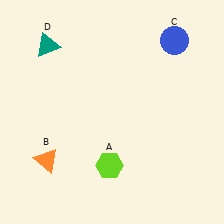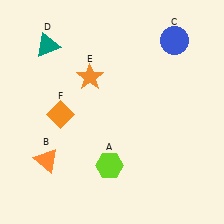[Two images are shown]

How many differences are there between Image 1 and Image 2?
There are 2 differences between the two images.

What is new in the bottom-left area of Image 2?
An orange diamond (F) was added in the bottom-left area of Image 2.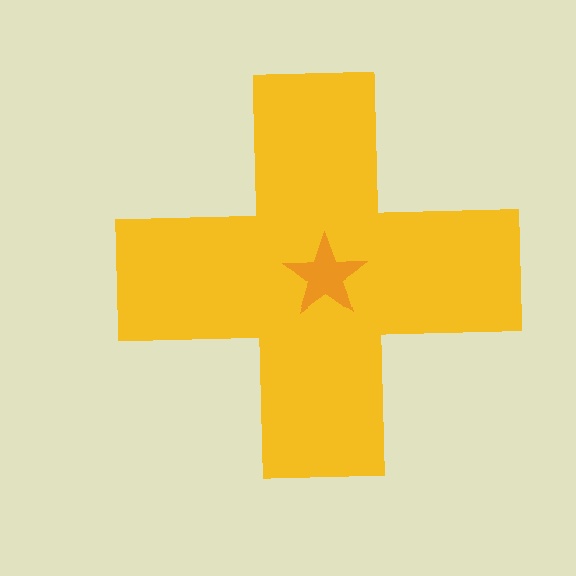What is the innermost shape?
The orange star.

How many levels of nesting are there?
2.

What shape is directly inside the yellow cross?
The orange star.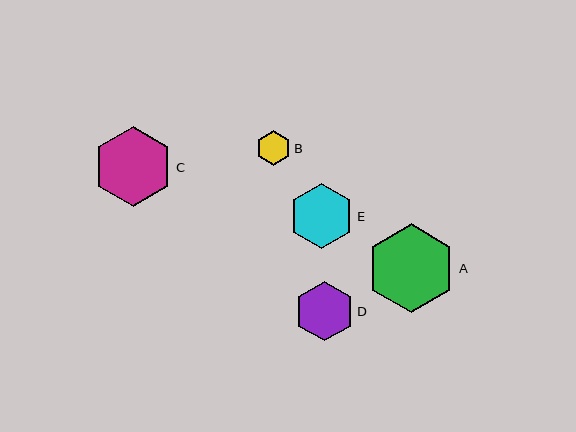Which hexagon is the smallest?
Hexagon B is the smallest with a size of approximately 35 pixels.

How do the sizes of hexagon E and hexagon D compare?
Hexagon E and hexagon D are approximately the same size.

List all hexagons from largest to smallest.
From largest to smallest: A, C, E, D, B.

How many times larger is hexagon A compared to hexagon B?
Hexagon A is approximately 2.6 times the size of hexagon B.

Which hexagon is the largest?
Hexagon A is the largest with a size of approximately 89 pixels.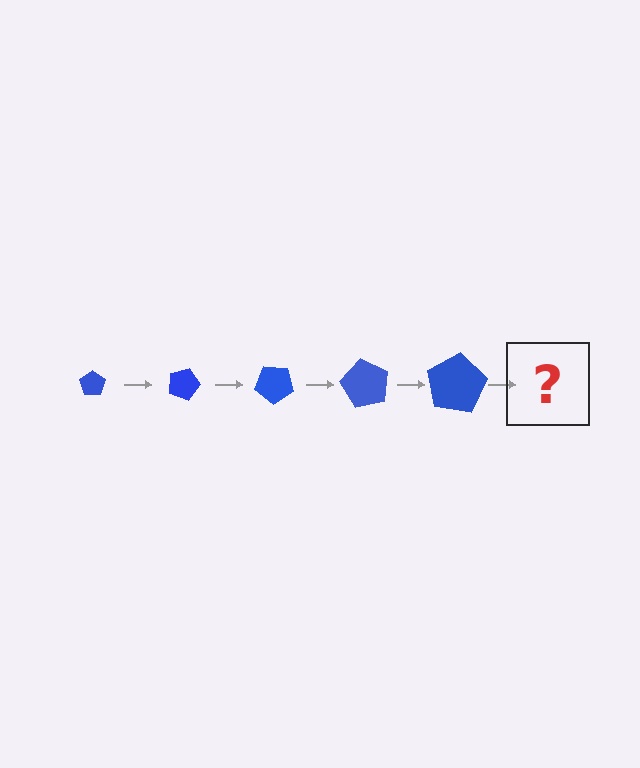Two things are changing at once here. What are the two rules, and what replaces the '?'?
The two rules are that the pentagon grows larger each step and it rotates 20 degrees each step. The '?' should be a pentagon, larger than the previous one and rotated 100 degrees from the start.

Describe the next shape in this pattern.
It should be a pentagon, larger than the previous one and rotated 100 degrees from the start.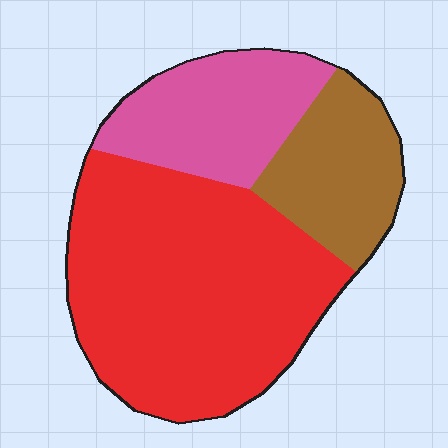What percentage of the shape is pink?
Pink takes up less than a quarter of the shape.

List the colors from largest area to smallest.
From largest to smallest: red, pink, brown.